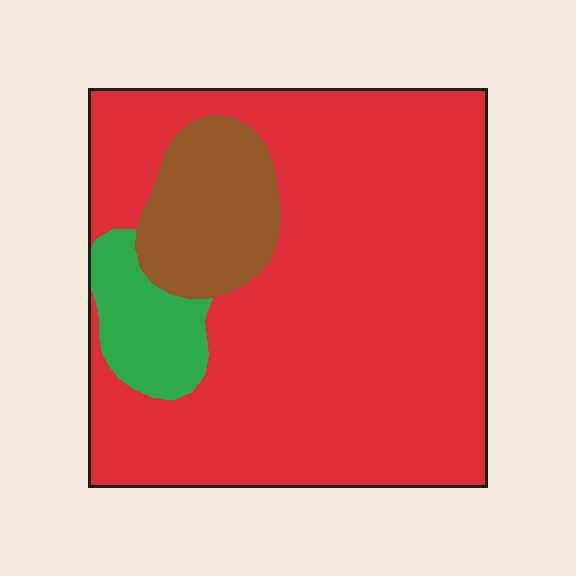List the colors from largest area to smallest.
From largest to smallest: red, brown, green.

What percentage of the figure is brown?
Brown covers around 15% of the figure.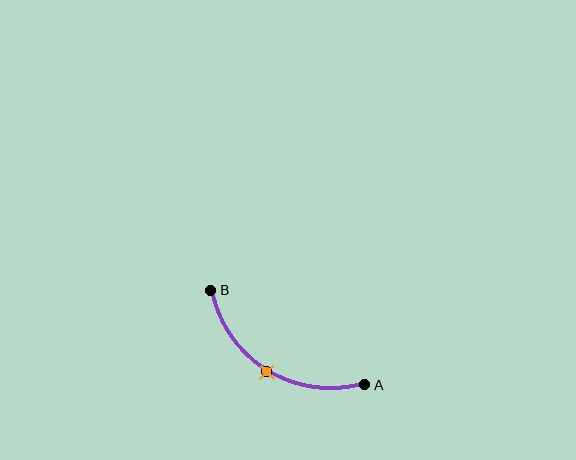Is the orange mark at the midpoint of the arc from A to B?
Yes. The orange mark lies on the arc at equal arc-length from both A and B — it is the arc midpoint.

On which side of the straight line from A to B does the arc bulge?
The arc bulges below the straight line connecting A and B.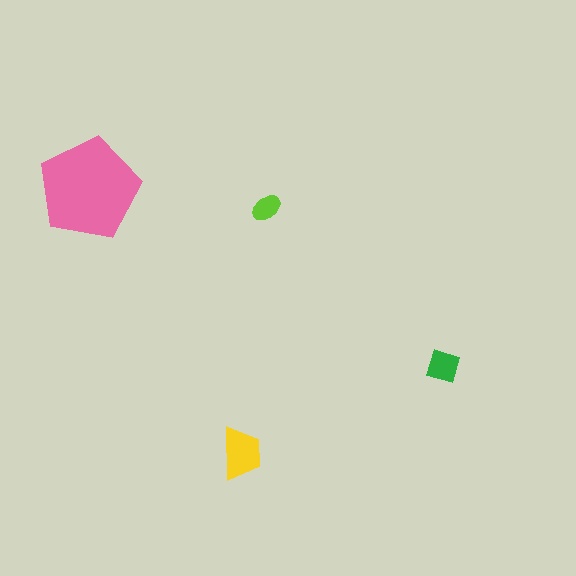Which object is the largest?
The pink pentagon.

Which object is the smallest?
The lime ellipse.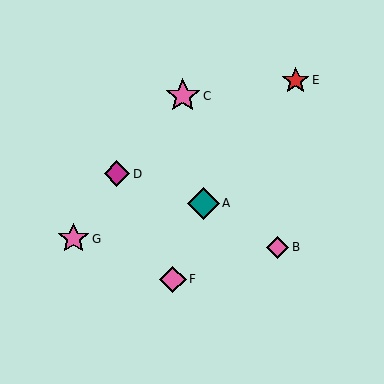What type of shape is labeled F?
Shape F is a pink diamond.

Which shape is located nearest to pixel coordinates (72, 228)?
The pink star (labeled G) at (73, 239) is nearest to that location.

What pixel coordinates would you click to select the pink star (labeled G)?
Click at (73, 239) to select the pink star G.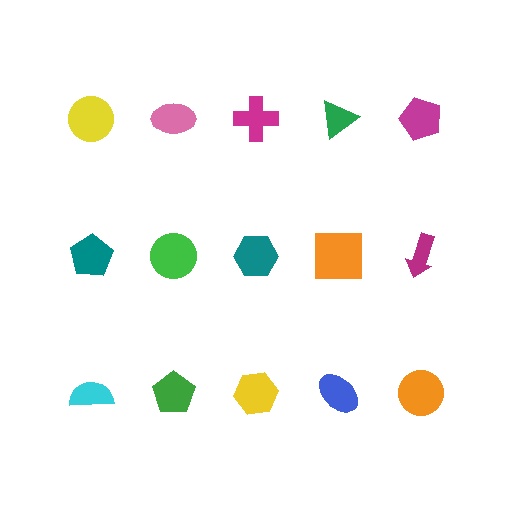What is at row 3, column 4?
A blue ellipse.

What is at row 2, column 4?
An orange square.